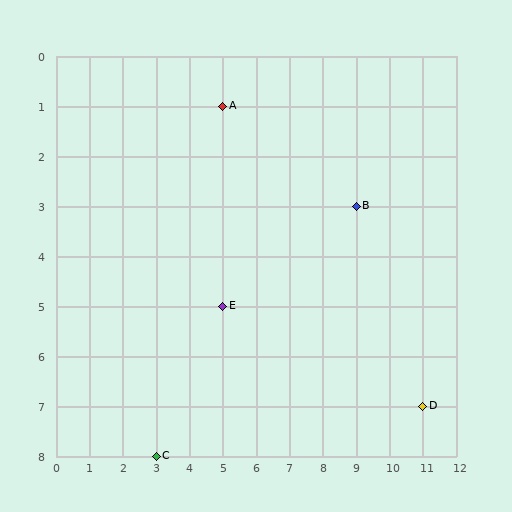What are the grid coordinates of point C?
Point C is at grid coordinates (3, 8).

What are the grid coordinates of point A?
Point A is at grid coordinates (5, 1).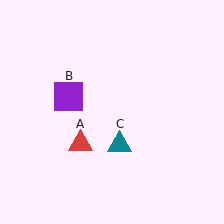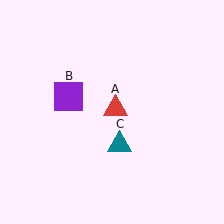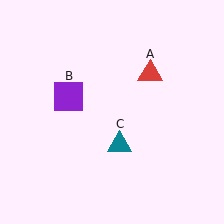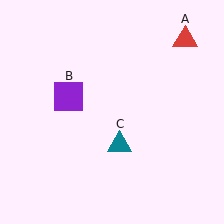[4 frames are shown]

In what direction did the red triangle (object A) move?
The red triangle (object A) moved up and to the right.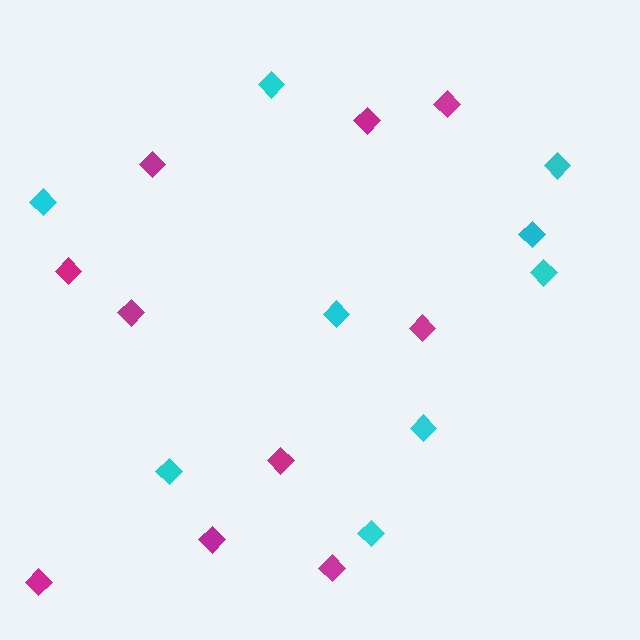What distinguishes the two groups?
There are 2 groups: one group of cyan diamonds (9) and one group of magenta diamonds (10).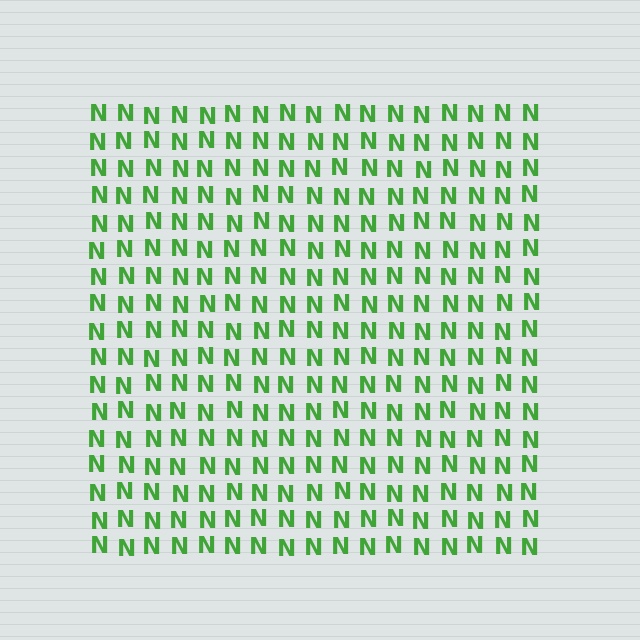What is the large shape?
The large shape is a square.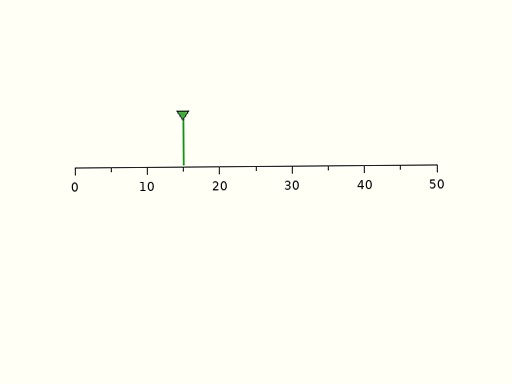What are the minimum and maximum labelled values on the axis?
The axis runs from 0 to 50.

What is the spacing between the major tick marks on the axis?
The major ticks are spaced 10 apart.